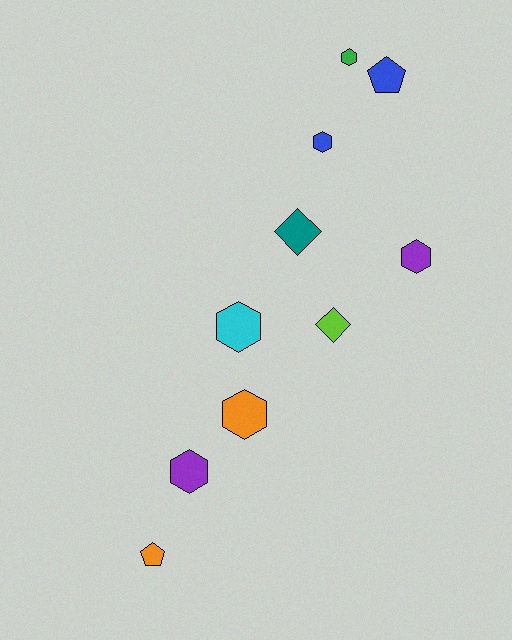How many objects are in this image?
There are 10 objects.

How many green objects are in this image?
There is 1 green object.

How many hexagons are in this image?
There are 6 hexagons.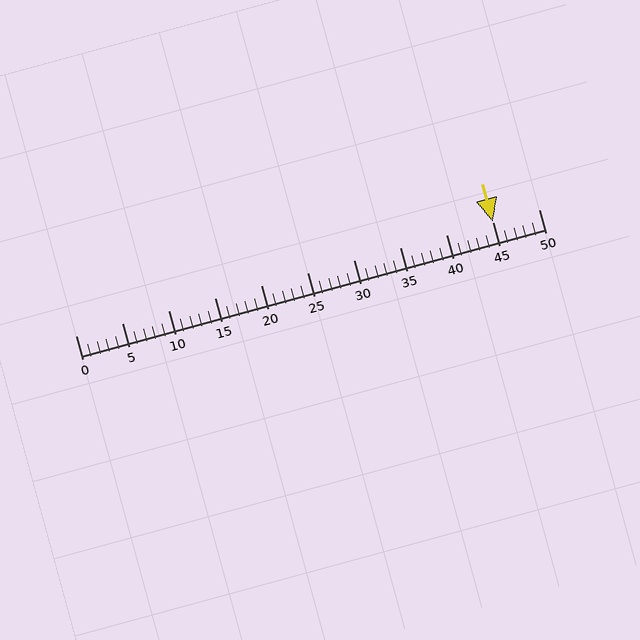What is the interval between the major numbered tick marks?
The major tick marks are spaced 5 units apart.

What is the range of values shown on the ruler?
The ruler shows values from 0 to 50.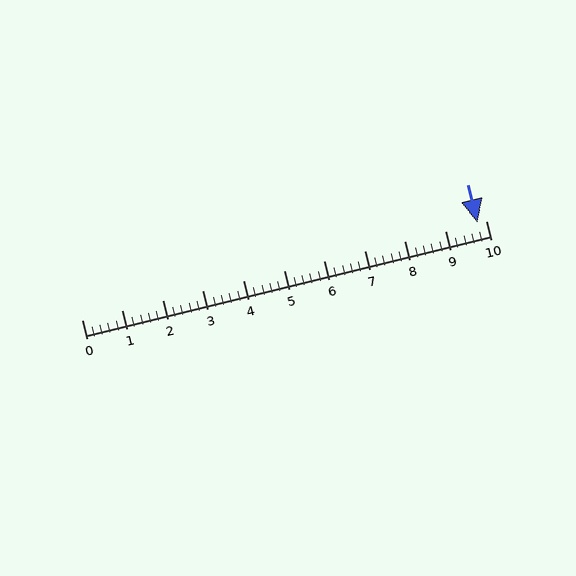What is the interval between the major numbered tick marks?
The major tick marks are spaced 1 units apart.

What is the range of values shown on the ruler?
The ruler shows values from 0 to 10.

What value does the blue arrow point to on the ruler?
The blue arrow points to approximately 9.8.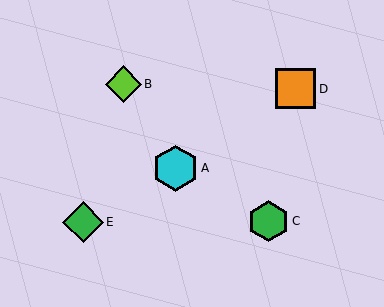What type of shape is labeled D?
Shape D is an orange square.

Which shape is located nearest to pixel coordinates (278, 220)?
The green hexagon (labeled C) at (269, 221) is nearest to that location.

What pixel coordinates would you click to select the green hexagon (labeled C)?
Click at (269, 221) to select the green hexagon C.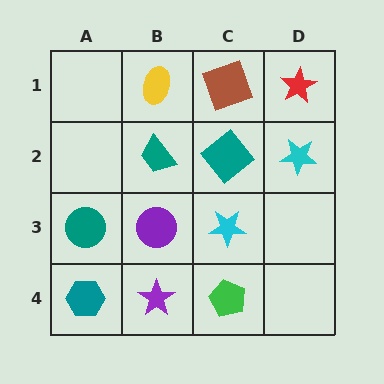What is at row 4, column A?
A teal hexagon.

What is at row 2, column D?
A cyan star.